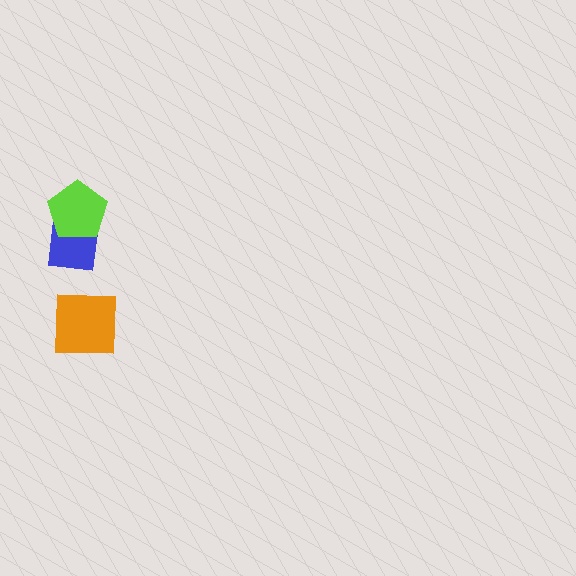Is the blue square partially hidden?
Yes, it is partially covered by another shape.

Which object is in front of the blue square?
The lime pentagon is in front of the blue square.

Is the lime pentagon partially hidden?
No, no other shape covers it.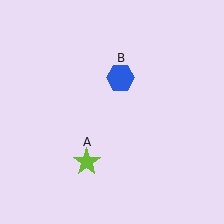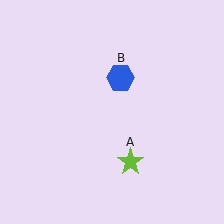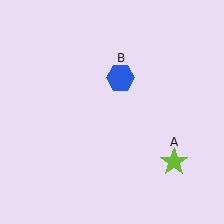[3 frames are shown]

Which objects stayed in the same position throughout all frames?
Blue hexagon (object B) remained stationary.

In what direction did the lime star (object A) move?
The lime star (object A) moved right.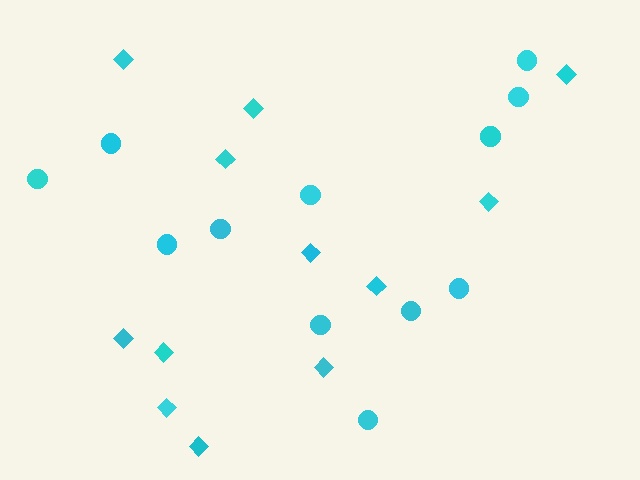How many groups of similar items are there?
There are 2 groups: one group of diamonds (12) and one group of circles (12).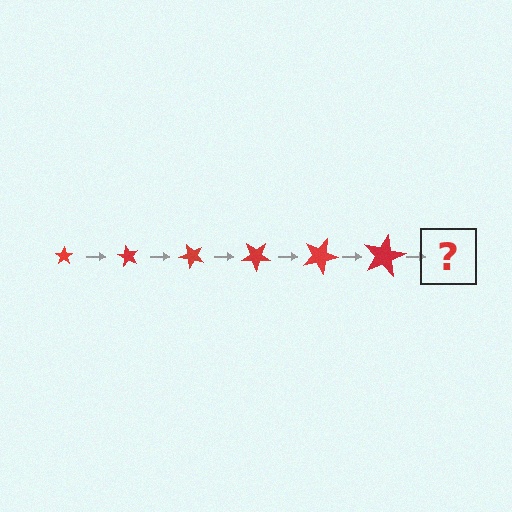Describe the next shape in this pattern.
It should be a star, larger than the previous one and rotated 360 degrees from the start.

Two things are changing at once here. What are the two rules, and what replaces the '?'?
The two rules are that the star grows larger each step and it rotates 60 degrees each step. The '?' should be a star, larger than the previous one and rotated 360 degrees from the start.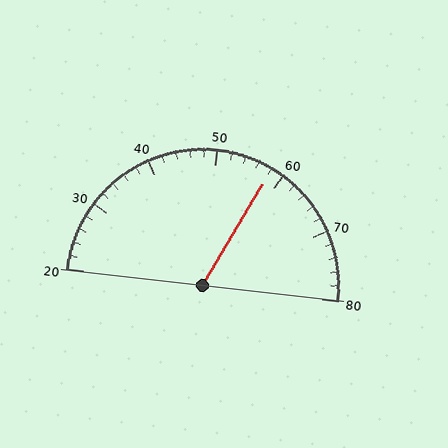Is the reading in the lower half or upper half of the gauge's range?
The reading is in the upper half of the range (20 to 80).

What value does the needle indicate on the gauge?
The needle indicates approximately 58.